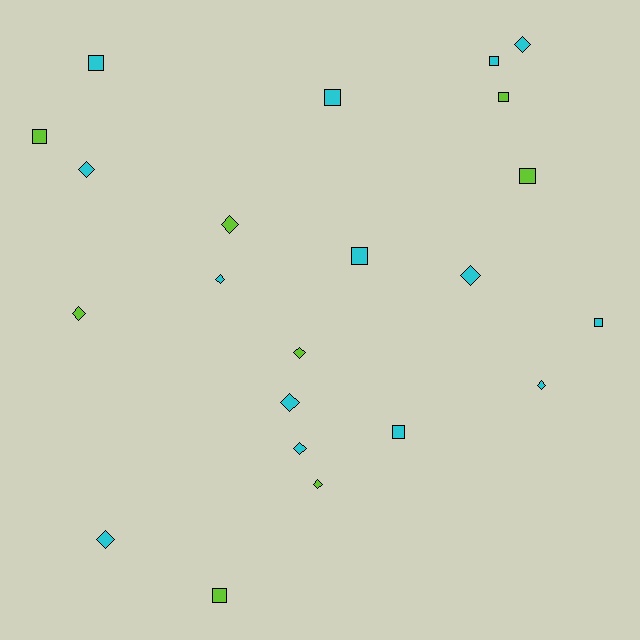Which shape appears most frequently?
Diamond, with 12 objects.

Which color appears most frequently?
Cyan, with 14 objects.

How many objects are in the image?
There are 22 objects.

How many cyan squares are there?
There are 6 cyan squares.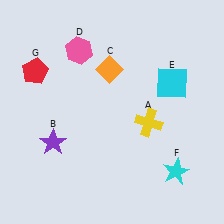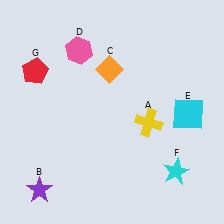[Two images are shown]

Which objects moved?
The objects that moved are: the purple star (B), the cyan square (E).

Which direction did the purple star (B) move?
The purple star (B) moved down.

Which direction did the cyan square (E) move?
The cyan square (E) moved down.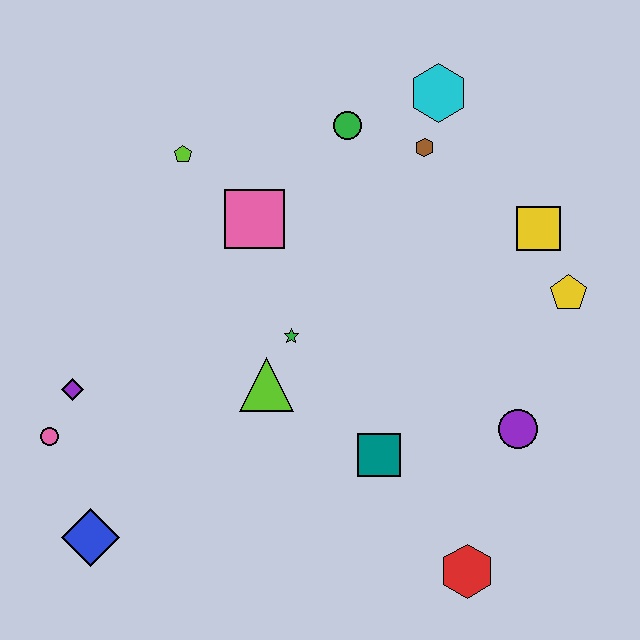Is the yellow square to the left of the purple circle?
No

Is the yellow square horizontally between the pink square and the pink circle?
No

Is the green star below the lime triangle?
No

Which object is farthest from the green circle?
The blue diamond is farthest from the green circle.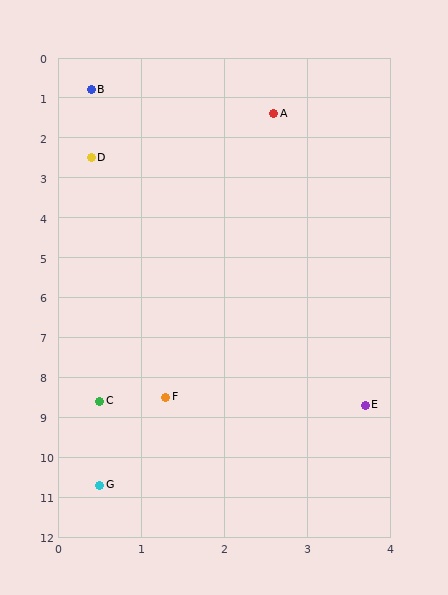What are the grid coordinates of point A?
Point A is at approximately (2.6, 1.4).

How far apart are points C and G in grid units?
Points C and G are about 2.1 grid units apart.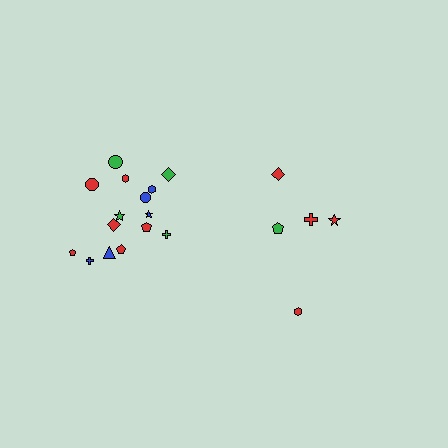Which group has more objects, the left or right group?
The left group.